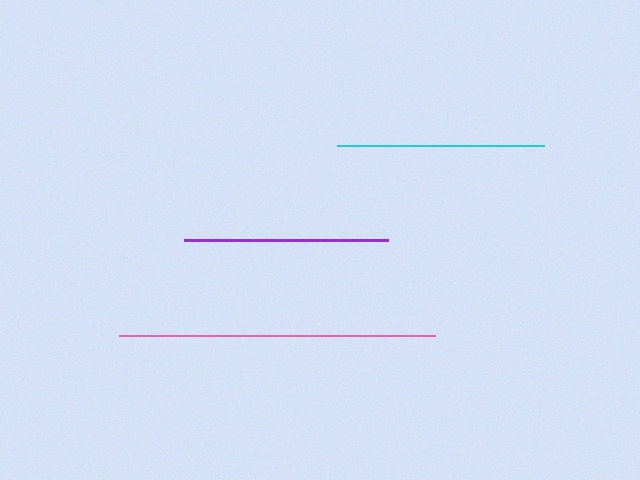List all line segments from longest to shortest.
From longest to shortest: pink, cyan, purple.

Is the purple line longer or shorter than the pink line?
The pink line is longer than the purple line.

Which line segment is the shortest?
The purple line is the shortest at approximately 204 pixels.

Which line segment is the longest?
The pink line is the longest at approximately 316 pixels.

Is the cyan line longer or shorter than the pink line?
The pink line is longer than the cyan line.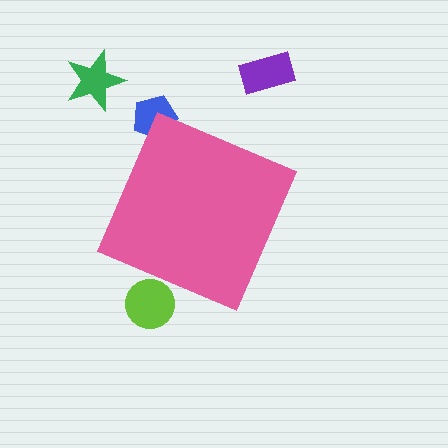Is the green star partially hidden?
No, the green star is fully visible.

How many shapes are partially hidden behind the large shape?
2 shapes are partially hidden.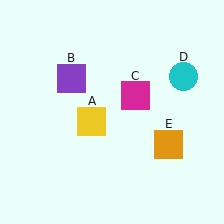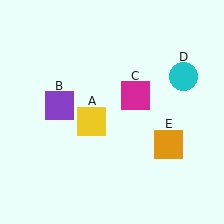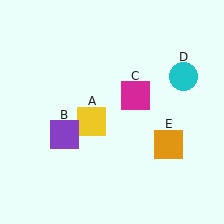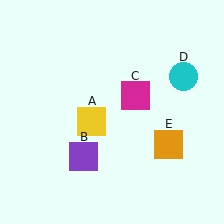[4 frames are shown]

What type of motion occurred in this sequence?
The purple square (object B) rotated counterclockwise around the center of the scene.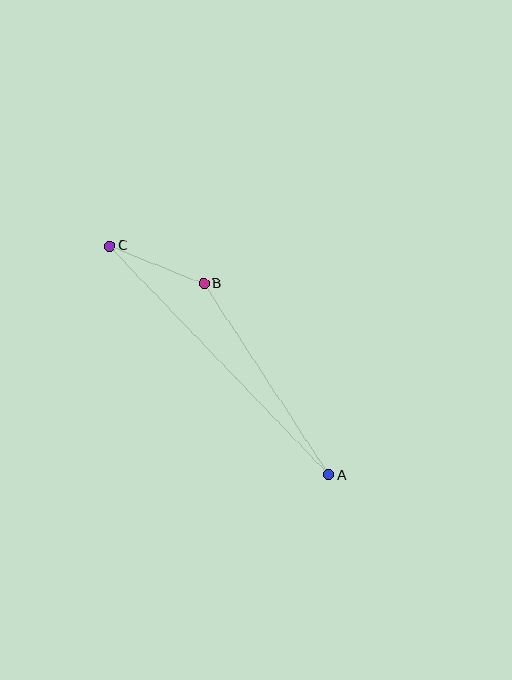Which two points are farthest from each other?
Points A and C are farthest from each other.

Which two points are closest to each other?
Points B and C are closest to each other.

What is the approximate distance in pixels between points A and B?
The distance between A and B is approximately 229 pixels.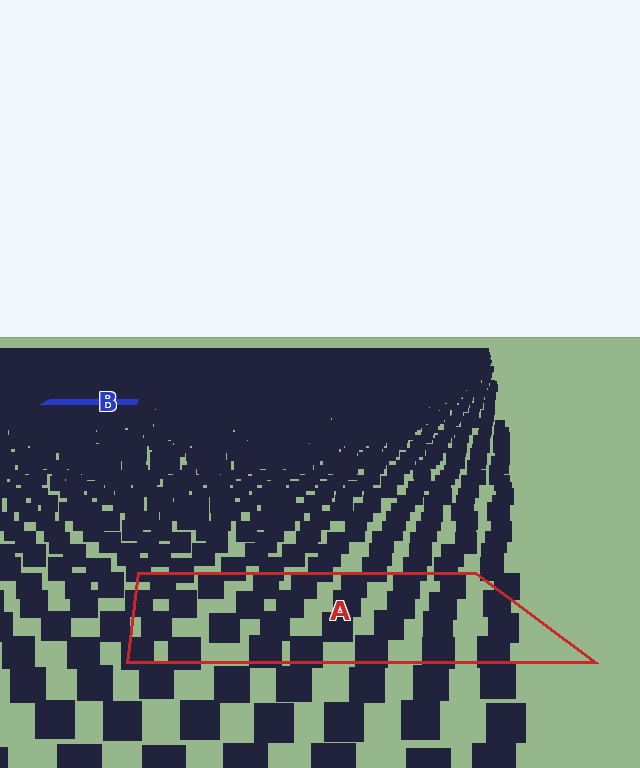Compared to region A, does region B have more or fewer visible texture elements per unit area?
Region B has more texture elements per unit area — they are packed more densely because it is farther away.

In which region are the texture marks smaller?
The texture marks are smaller in region B, because it is farther away.